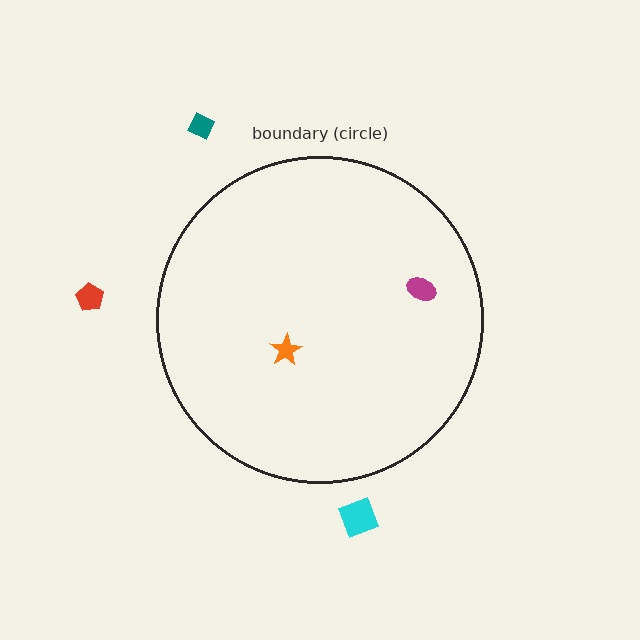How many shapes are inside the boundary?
2 inside, 3 outside.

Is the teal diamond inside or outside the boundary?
Outside.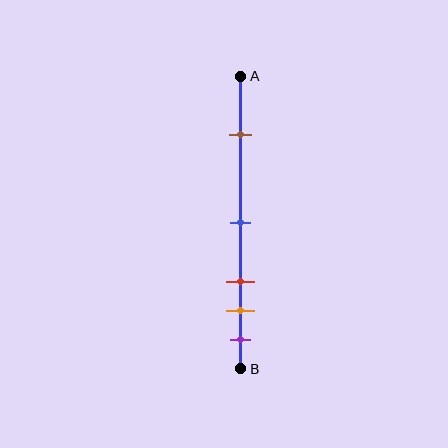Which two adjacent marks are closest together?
The orange and purple marks are the closest adjacent pair.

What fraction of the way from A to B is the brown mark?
The brown mark is approximately 20% (0.2) of the way from A to B.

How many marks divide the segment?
There are 5 marks dividing the segment.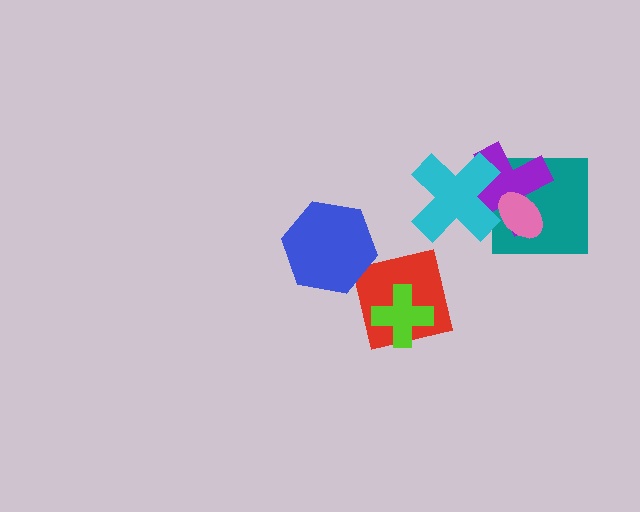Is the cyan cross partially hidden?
Yes, it is partially covered by another shape.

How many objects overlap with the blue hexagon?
0 objects overlap with the blue hexagon.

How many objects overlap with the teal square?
3 objects overlap with the teal square.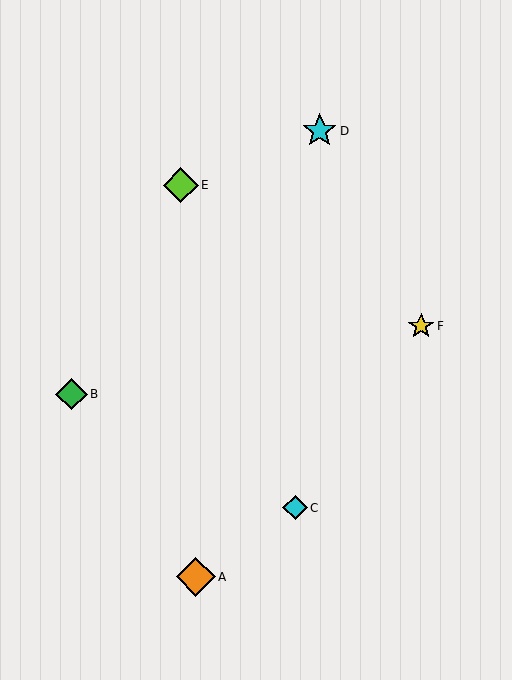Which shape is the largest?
The orange diamond (labeled A) is the largest.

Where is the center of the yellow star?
The center of the yellow star is at (421, 326).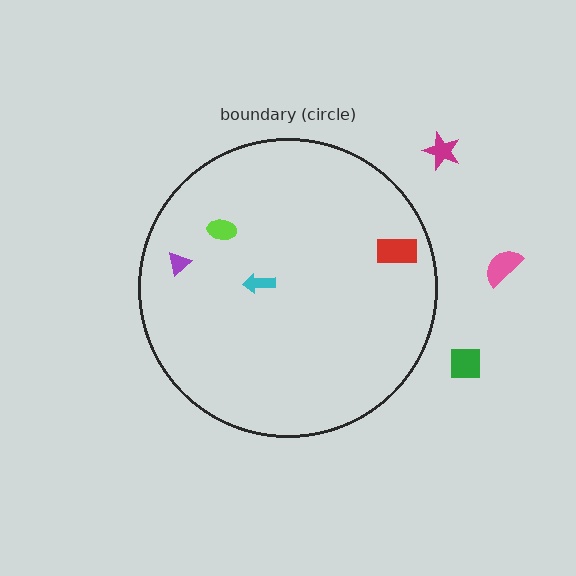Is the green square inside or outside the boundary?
Outside.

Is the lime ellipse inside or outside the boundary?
Inside.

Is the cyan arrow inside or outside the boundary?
Inside.